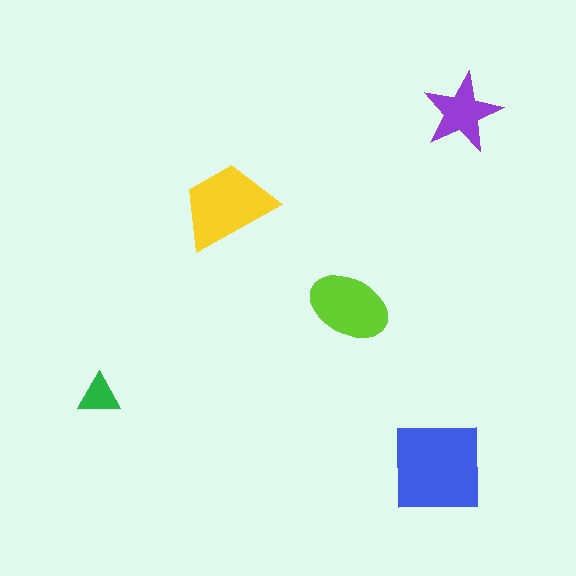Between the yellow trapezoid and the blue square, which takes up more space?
The blue square.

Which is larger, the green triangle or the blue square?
The blue square.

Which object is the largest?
The blue square.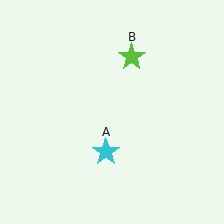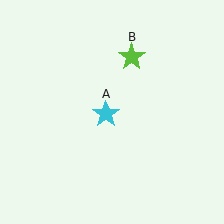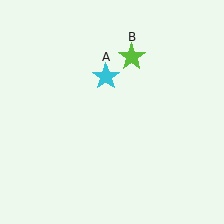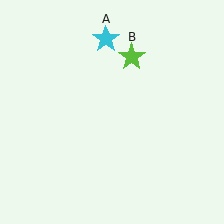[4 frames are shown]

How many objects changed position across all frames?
1 object changed position: cyan star (object A).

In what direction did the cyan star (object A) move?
The cyan star (object A) moved up.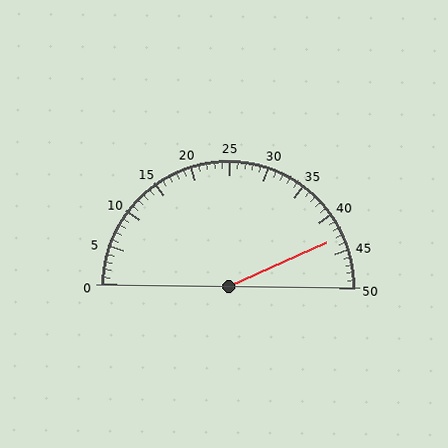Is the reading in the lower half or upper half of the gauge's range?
The reading is in the upper half of the range (0 to 50).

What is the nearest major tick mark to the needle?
The nearest major tick mark is 45.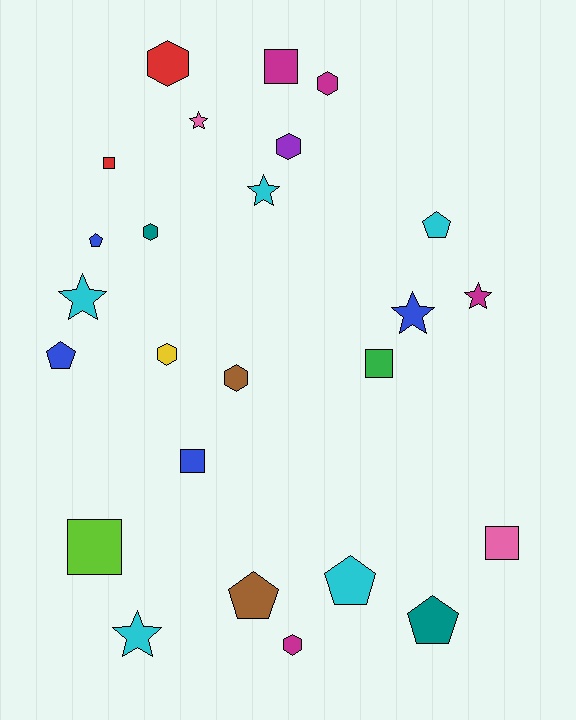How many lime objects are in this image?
There is 1 lime object.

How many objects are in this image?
There are 25 objects.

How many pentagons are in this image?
There are 6 pentagons.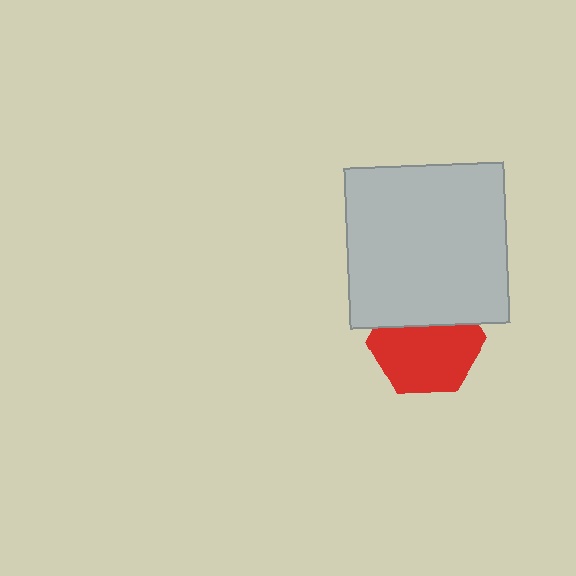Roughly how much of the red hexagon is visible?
Most of it is visible (roughly 66%).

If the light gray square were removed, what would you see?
You would see the complete red hexagon.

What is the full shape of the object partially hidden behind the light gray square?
The partially hidden object is a red hexagon.